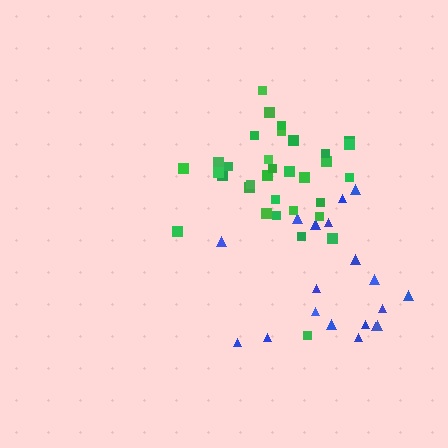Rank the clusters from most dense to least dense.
green, blue.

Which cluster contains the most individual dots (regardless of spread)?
Green (33).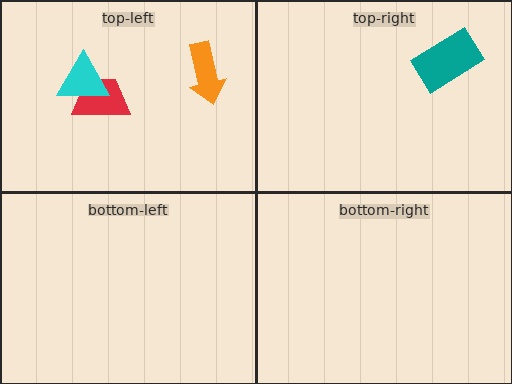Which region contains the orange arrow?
The top-left region.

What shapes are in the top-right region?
The teal rectangle.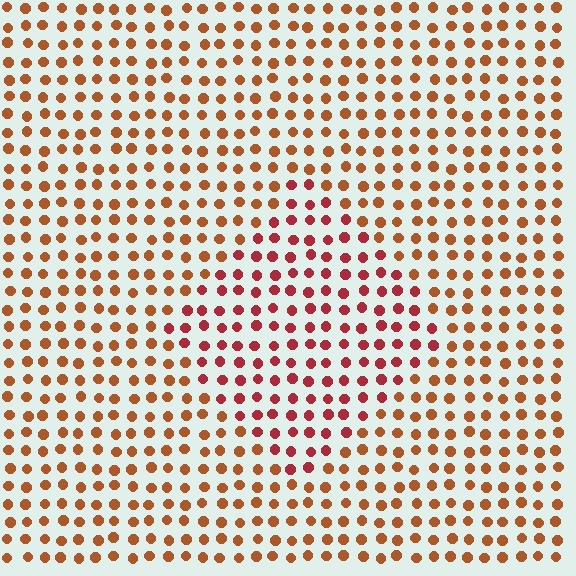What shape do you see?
I see a diamond.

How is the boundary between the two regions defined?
The boundary is defined purely by a slight shift in hue (about 29 degrees). Spacing, size, and orientation are identical on both sides.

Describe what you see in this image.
The image is filled with small brown elements in a uniform arrangement. A diamond-shaped region is visible where the elements are tinted to a slightly different hue, forming a subtle color boundary.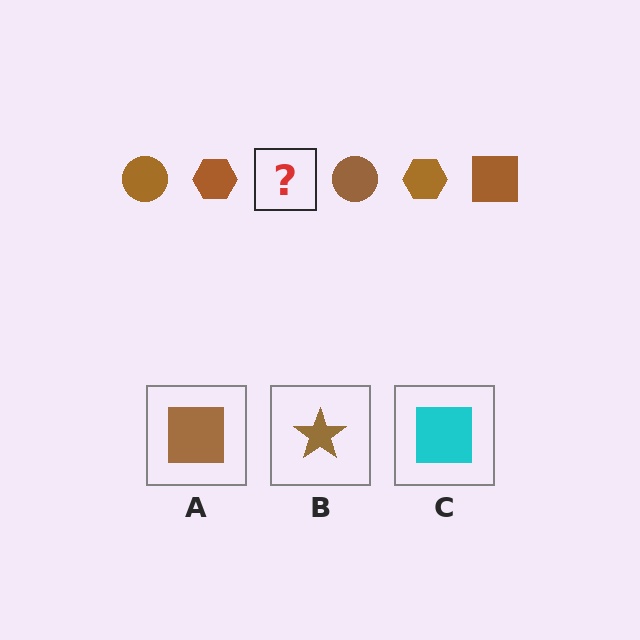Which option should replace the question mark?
Option A.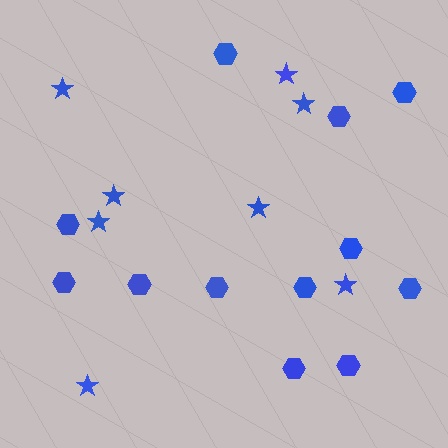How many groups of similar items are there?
There are 2 groups: one group of hexagons (12) and one group of stars (8).